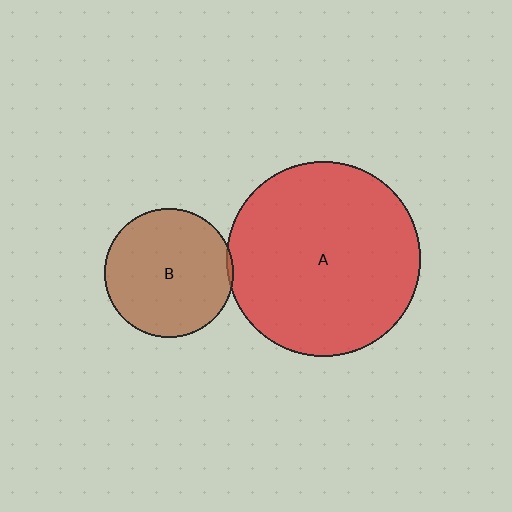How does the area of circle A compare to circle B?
Approximately 2.3 times.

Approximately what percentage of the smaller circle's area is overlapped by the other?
Approximately 5%.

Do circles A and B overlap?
Yes.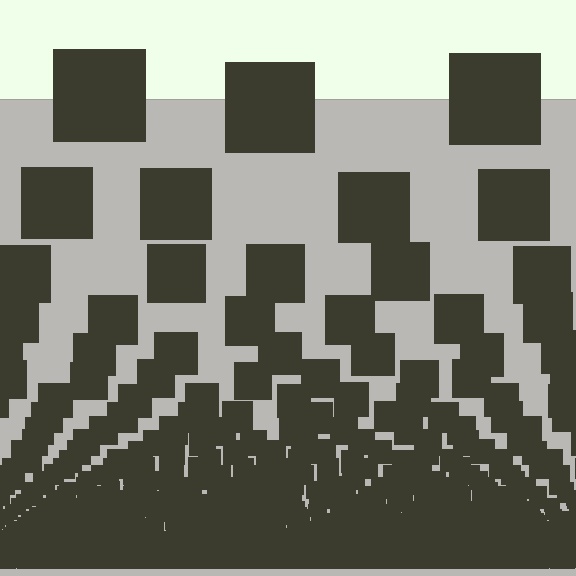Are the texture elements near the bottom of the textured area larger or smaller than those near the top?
Smaller. The gradient is inverted — elements near the bottom are smaller and denser.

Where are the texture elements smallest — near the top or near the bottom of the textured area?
Near the bottom.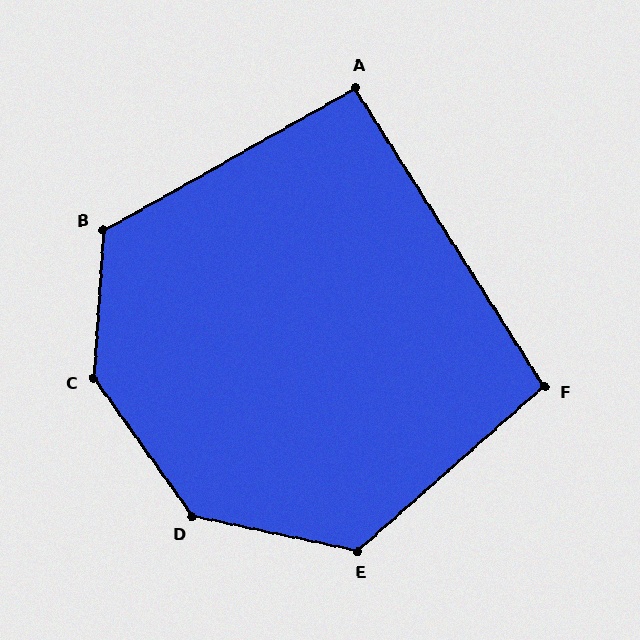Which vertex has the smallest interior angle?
A, at approximately 93 degrees.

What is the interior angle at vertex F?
Approximately 99 degrees (obtuse).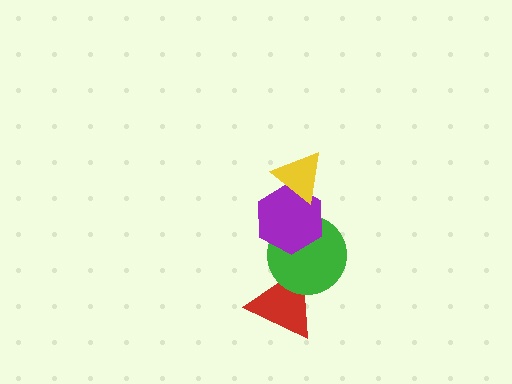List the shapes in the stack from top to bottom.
From top to bottom: the yellow triangle, the purple hexagon, the green circle, the red triangle.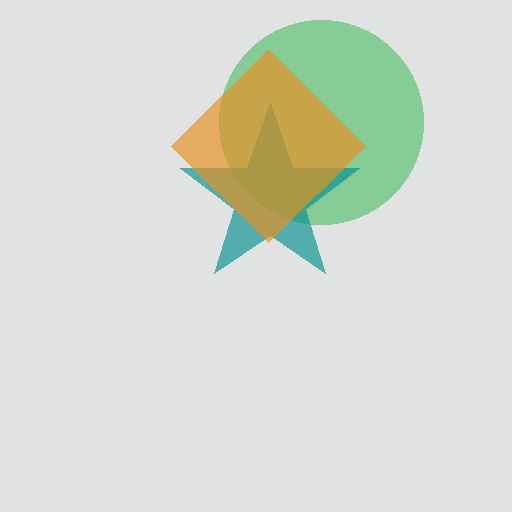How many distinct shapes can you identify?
There are 3 distinct shapes: a green circle, a teal star, an orange diamond.